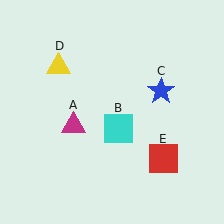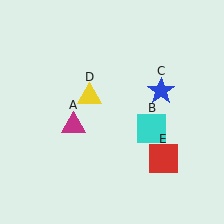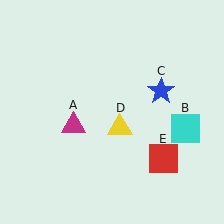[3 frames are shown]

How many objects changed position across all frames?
2 objects changed position: cyan square (object B), yellow triangle (object D).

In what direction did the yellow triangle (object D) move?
The yellow triangle (object D) moved down and to the right.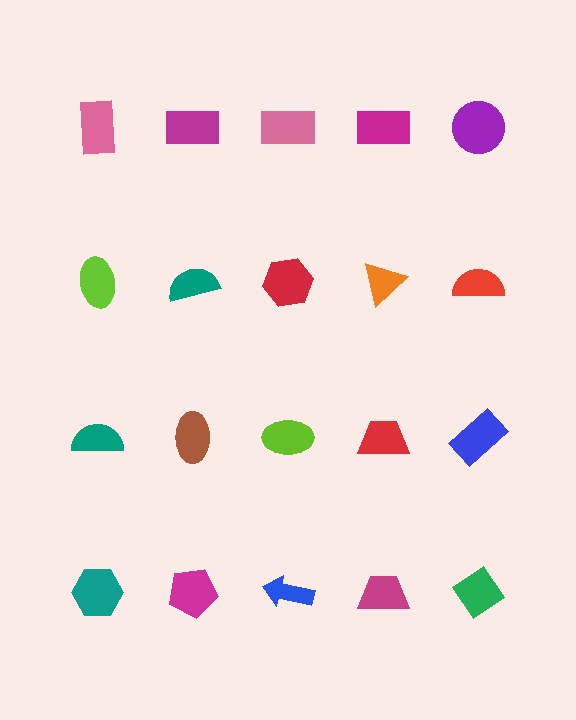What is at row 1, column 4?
A magenta rectangle.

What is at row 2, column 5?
A red semicircle.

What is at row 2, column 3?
A red hexagon.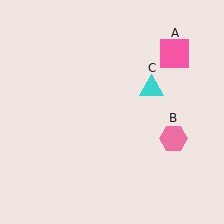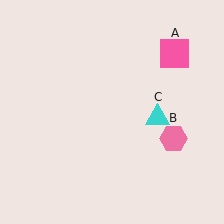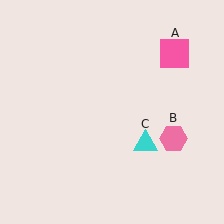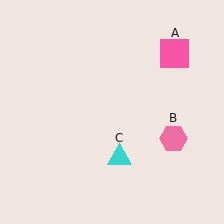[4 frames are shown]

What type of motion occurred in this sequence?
The cyan triangle (object C) rotated clockwise around the center of the scene.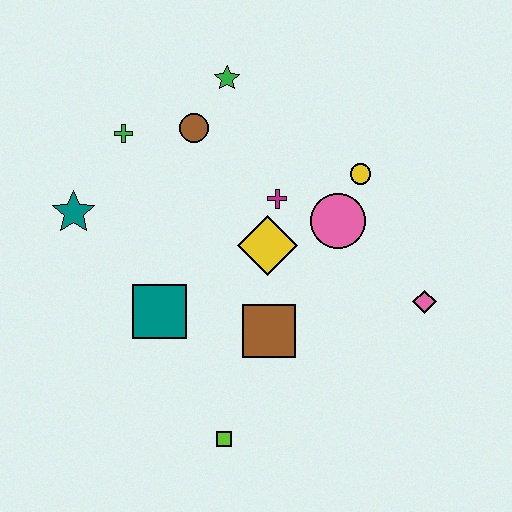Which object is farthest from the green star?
The lime square is farthest from the green star.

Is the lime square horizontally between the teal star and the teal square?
No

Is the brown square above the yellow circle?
No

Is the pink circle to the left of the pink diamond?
Yes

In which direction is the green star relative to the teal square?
The green star is above the teal square.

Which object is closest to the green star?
The brown circle is closest to the green star.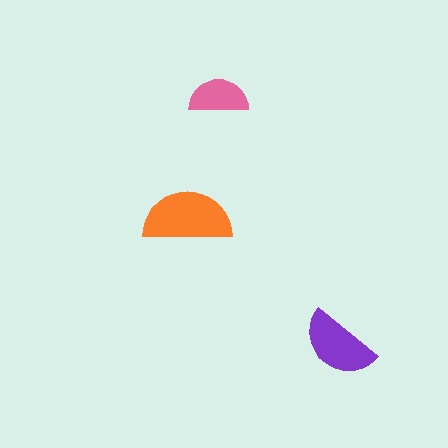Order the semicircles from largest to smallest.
the orange one, the purple one, the pink one.